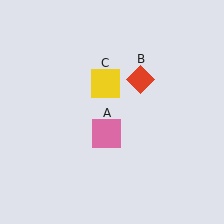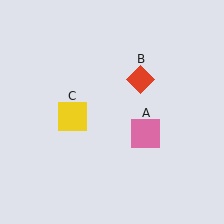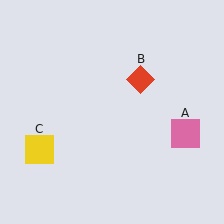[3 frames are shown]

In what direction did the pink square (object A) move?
The pink square (object A) moved right.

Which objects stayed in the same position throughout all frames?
Red diamond (object B) remained stationary.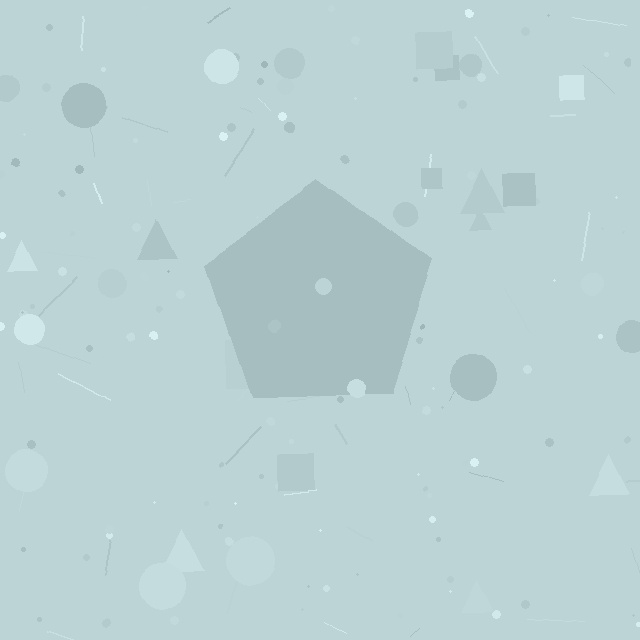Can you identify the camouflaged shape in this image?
The camouflaged shape is a pentagon.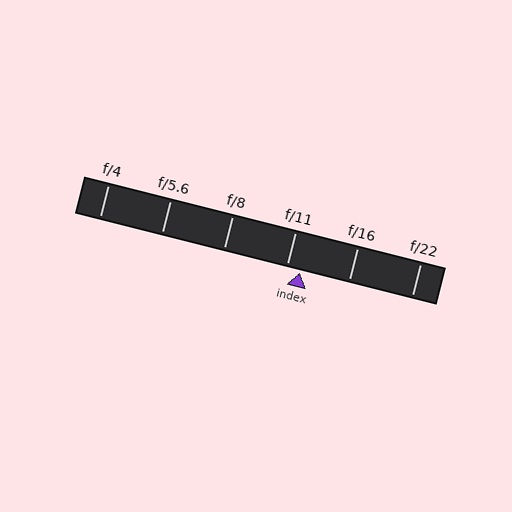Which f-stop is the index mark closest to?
The index mark is closest to f/11.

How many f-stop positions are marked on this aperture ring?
There are 6 f-stop positions marked.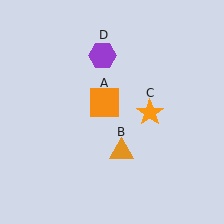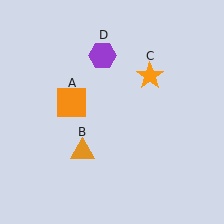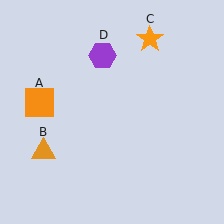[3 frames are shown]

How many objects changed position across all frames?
3 objects changed position: orange square (object A), orange triangle (object B), orange star (object C).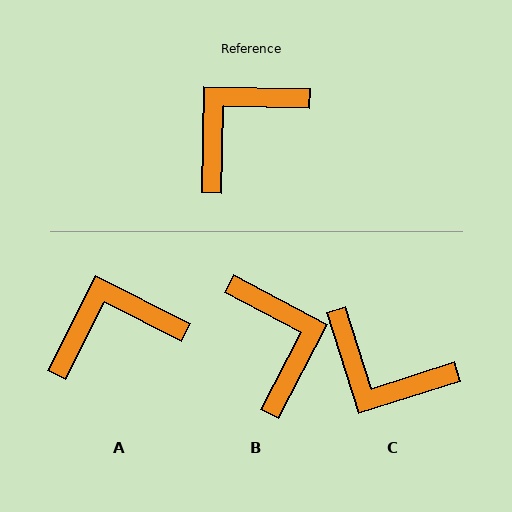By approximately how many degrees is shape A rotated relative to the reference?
Approximately 26 degrees clockwise.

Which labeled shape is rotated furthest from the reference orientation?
B, about 116 degrees away.